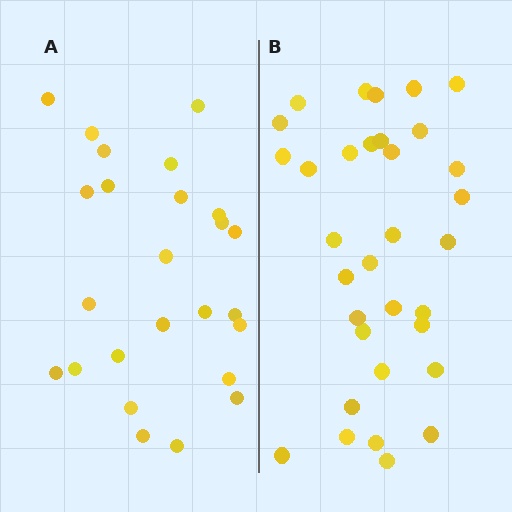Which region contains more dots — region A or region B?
Region B (the right region) has more dots.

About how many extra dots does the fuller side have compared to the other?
Region B has roughly 8 or so more dots than region A.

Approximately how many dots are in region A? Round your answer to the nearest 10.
About 20 dots. (The exact count is 25, which rounds to 20.)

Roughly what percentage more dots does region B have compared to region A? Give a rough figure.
About 30% more.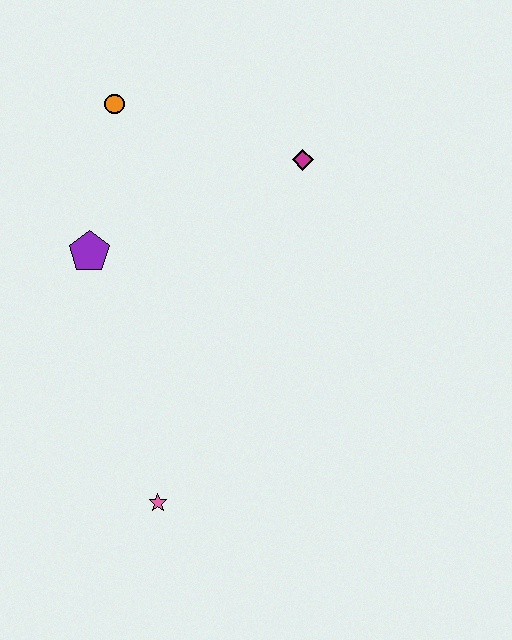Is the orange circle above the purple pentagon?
Yes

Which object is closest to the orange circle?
The purple pentagon is closest to the orange circle.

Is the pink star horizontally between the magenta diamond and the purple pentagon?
Yes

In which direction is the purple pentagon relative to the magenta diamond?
The purple pentagon is to the left of the magenta diamond.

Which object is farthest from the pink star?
The orange circle is farthest from the pink star.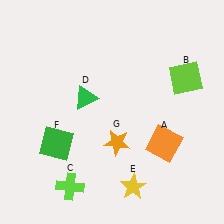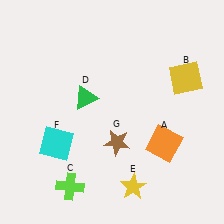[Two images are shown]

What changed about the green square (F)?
In Image 1, F is green. In Image 2, it changed to cyan.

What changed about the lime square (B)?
In Image 1, B is lime. In Image 2, it changed to yellow.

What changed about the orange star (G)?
In Image 1, G is orange. In Image 2, it changed to brown.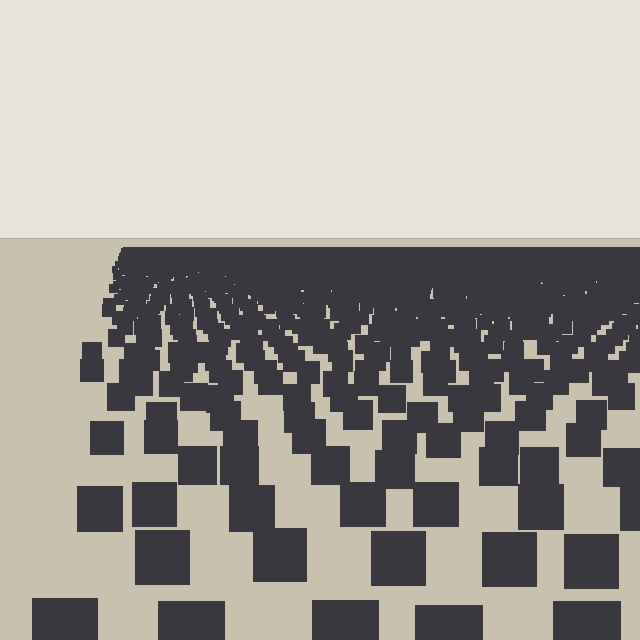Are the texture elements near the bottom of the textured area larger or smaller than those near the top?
Larger. Near the bottom, elements are closer to the viewer and appear at a bigger on-screen size.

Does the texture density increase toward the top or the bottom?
Density increases toward the top.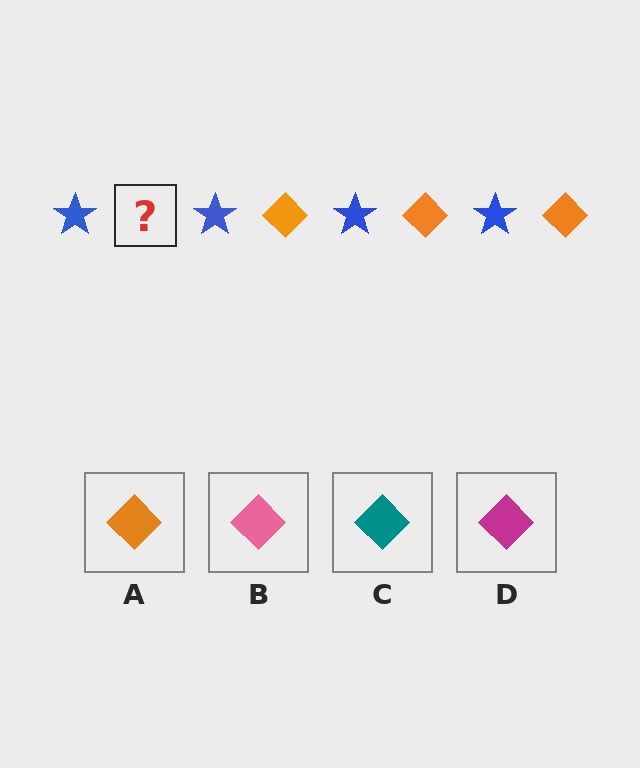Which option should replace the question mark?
Option A.